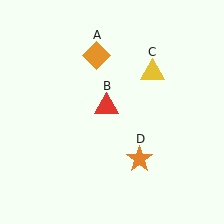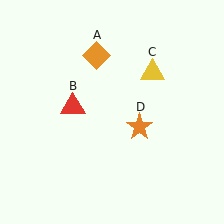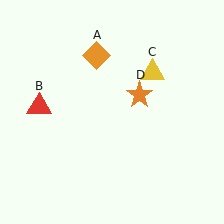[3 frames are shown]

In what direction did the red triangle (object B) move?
The red triangle (object B) moved left.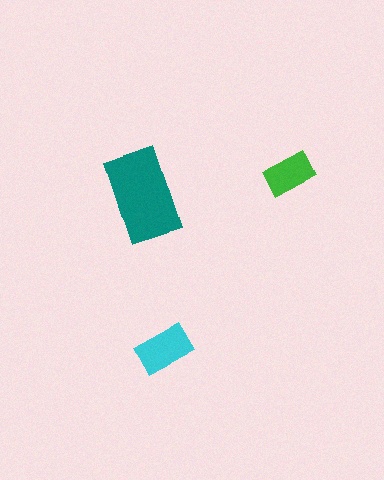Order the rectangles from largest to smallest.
the teal one, the cyan one, the green one.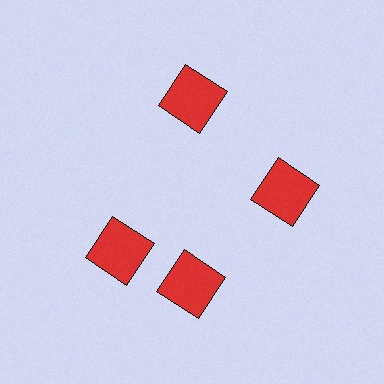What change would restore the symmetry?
The symmetry would be restored by rotating it back into even spacing with its neighbors so that all 4 squares sit at equal angles and equal distance from the center.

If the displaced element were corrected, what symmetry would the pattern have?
It would have 4-fold rotational symmetry — the pattern would map onto itself every 90 degrees.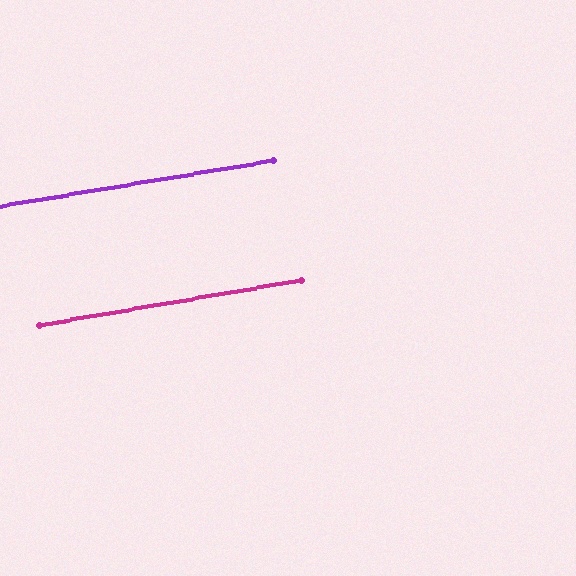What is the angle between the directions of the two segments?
Approximately 1 degree.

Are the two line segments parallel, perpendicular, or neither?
Parallel — their directions differ by only 0.5°.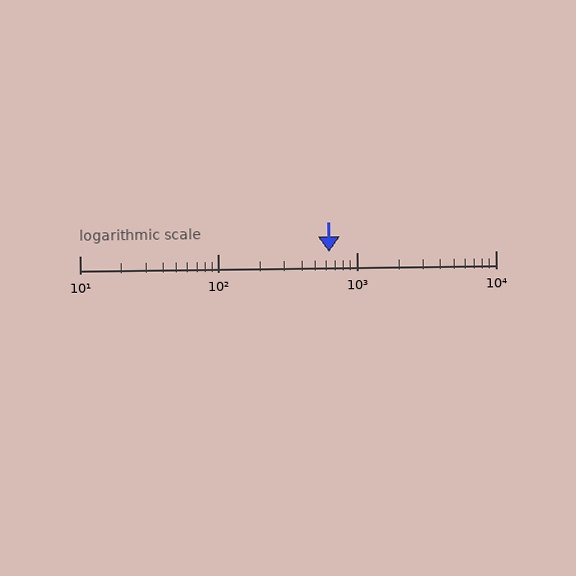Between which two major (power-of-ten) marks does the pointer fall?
The pointer is between 100 and 1000.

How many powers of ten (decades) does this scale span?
The scale spans 3 decades, from 10 to 10000.